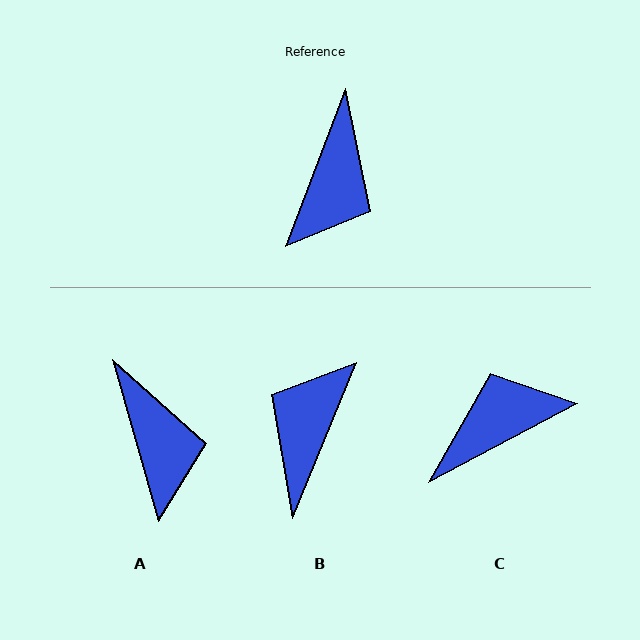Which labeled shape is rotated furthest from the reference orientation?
B, about 178 degrees away.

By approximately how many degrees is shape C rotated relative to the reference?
Approximately 139 degrees counter-clockwise.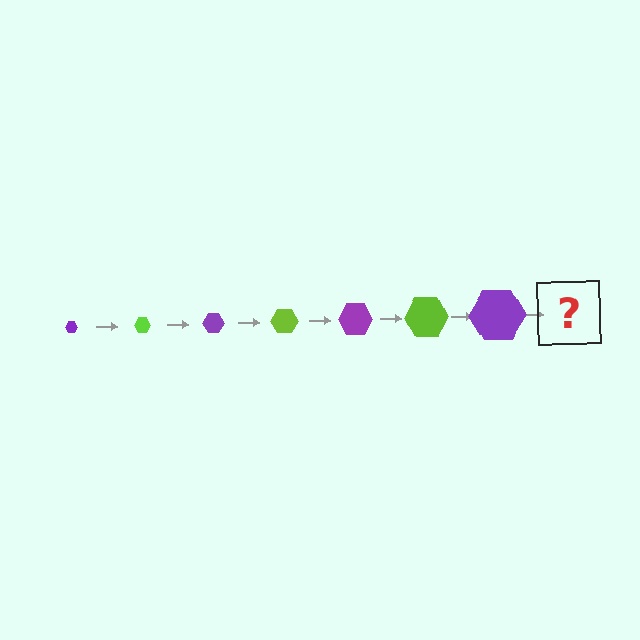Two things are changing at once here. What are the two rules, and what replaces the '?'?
The two rules are that the hexagon grows larger each step and the color cycles through purple and lime. The '?' should be a lime hexagon, larger than the previous one.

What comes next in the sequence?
The next element should be a lime hexagon, larger than the previous one.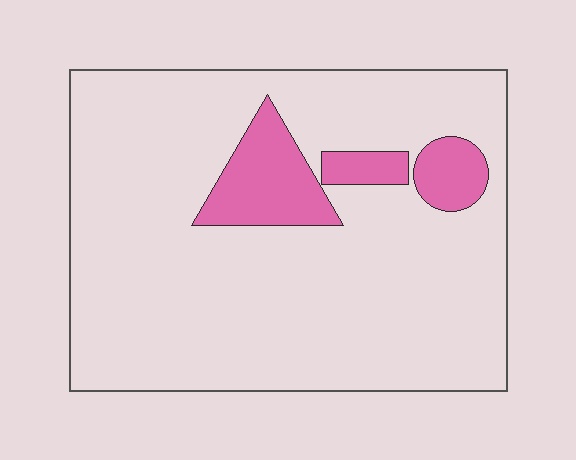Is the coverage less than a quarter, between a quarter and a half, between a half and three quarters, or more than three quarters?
Less than a quarter.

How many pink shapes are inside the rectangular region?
3.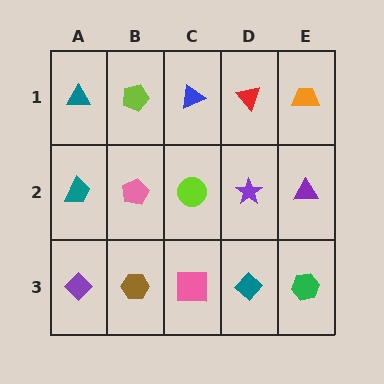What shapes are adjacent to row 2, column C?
A blue triangle (row 1, column C), a pink square (row 3, column C), a pink pentagon (row 2, column B), a purple star (row 2, column D).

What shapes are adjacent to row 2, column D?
A red triangle (row 1, column D), a teal diamond (row 3, column D), a lime circle (row 2, column C), a purple triangle (row 2, column E).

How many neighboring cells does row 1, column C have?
3.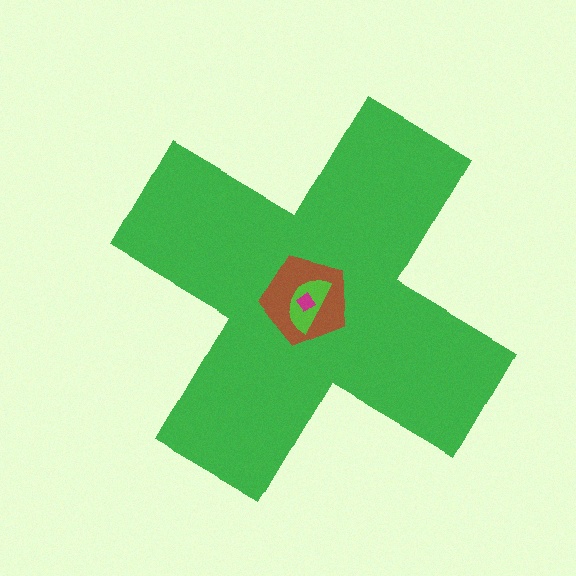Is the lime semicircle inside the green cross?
Yes.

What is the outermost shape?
The green cross.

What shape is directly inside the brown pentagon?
The lime semicircle.